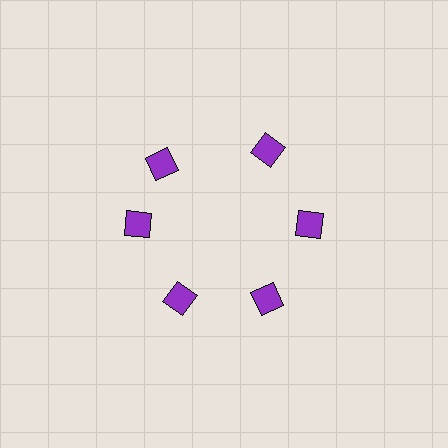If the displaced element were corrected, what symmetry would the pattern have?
It would have 6-fold rotational symmetry — the pattern would map onto itself every 60 degrees.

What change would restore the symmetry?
The symmetry would be restored by rotating it back into even spacing with its neighbors so that all 6 squares sit at equal angles and equal distance from the center.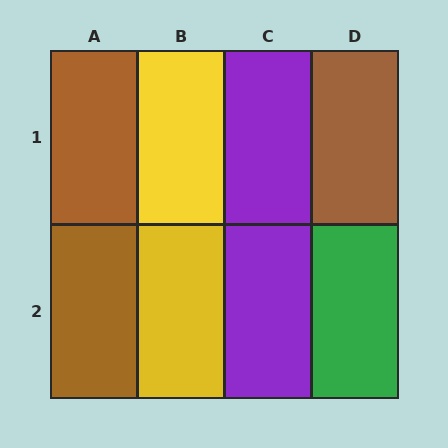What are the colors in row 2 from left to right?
Brown, yellow, purple, green.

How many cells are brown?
3 cells are brown.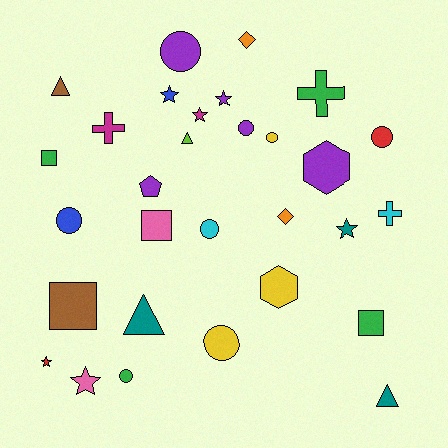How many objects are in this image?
There are 30 objects.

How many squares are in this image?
There are 4 squares.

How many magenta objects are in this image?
There are 2 magenta objects.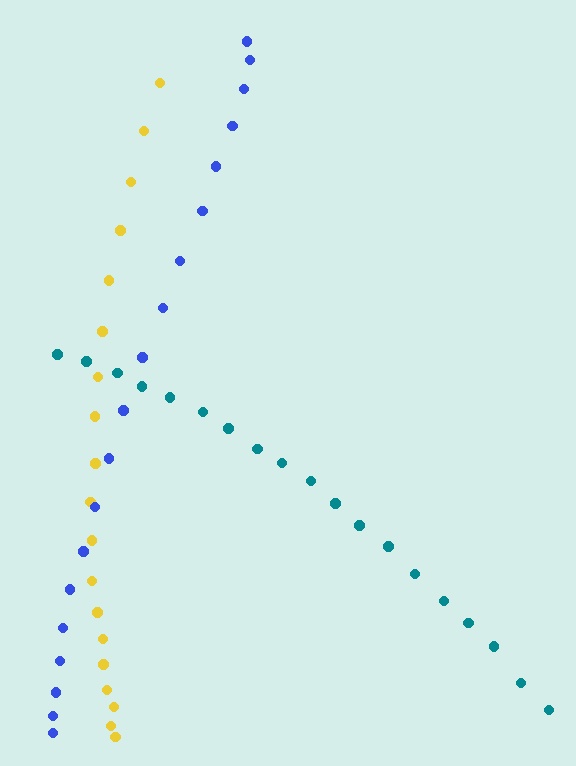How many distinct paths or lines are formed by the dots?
There are 3 distinct paths.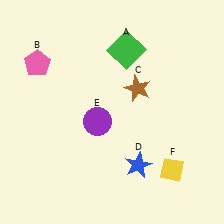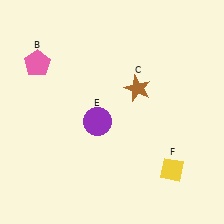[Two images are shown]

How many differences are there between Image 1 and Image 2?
There are 2 differences between the two images.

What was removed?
The blue star (D), the green square (A) were removed in Image 2.